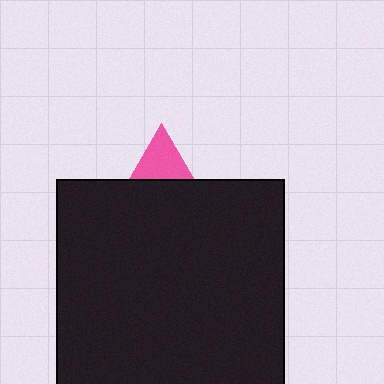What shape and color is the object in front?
The object in front is a black square.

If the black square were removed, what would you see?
You would see the complete pink triangle.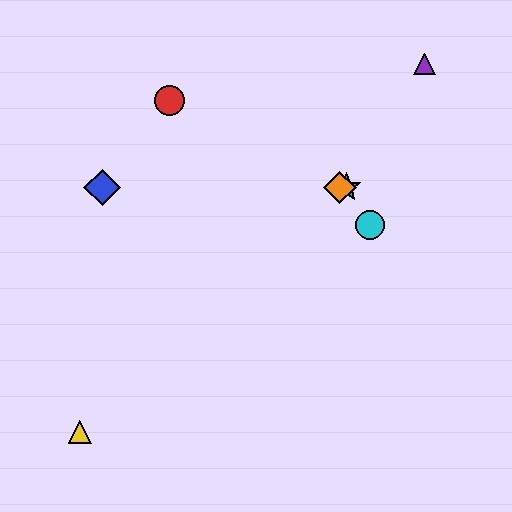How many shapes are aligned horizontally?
3 shapes (the blue diamond, the green star, the orange diamond) are aligned horizontally.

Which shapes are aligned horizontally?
The blue diamond, the green star, the orange diamond are aligned horizontally.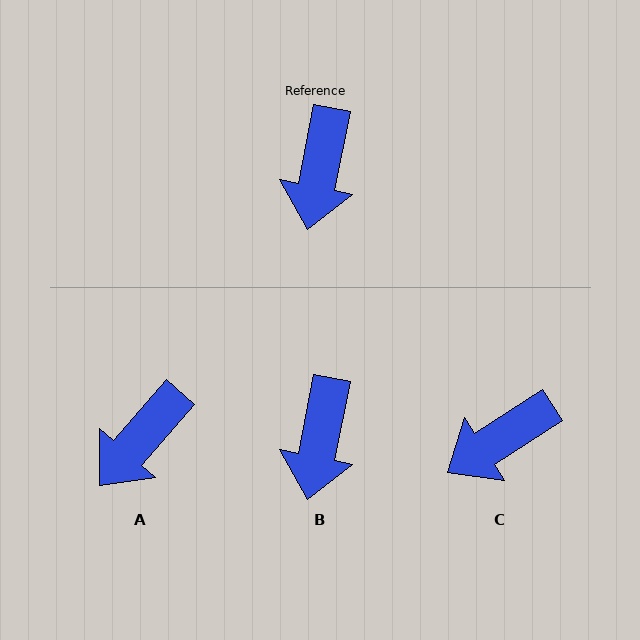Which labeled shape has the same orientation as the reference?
B.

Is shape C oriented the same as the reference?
No, it is off by about 46 degrees.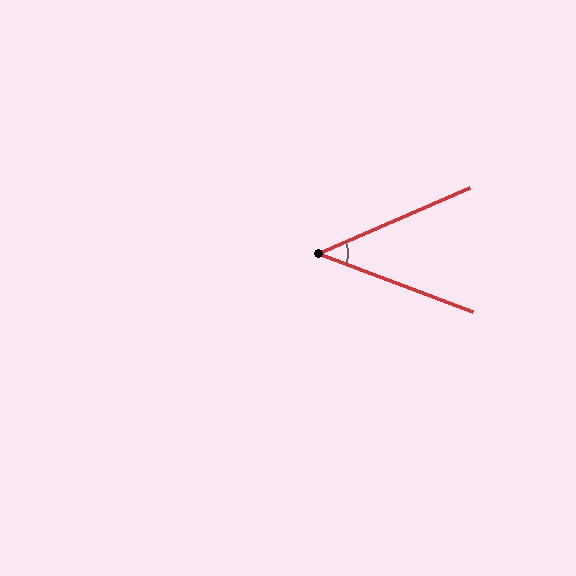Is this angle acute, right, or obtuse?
It is acute.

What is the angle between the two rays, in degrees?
Approximately 44 degrees.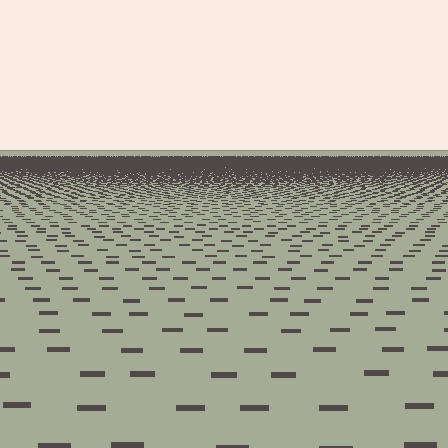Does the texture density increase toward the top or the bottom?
Density increases toward the top.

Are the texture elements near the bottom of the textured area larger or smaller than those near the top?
Larger. Near the bottom, elements are closer to the viewer and appear at a bigger on-screen size.